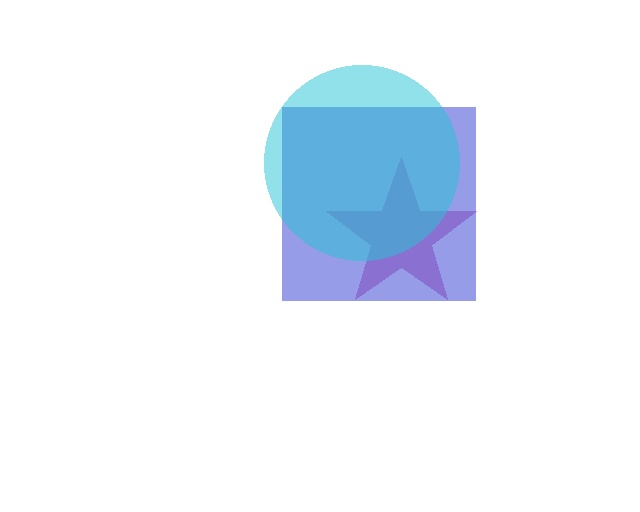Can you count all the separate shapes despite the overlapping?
Yes, there are 3 separate shapes.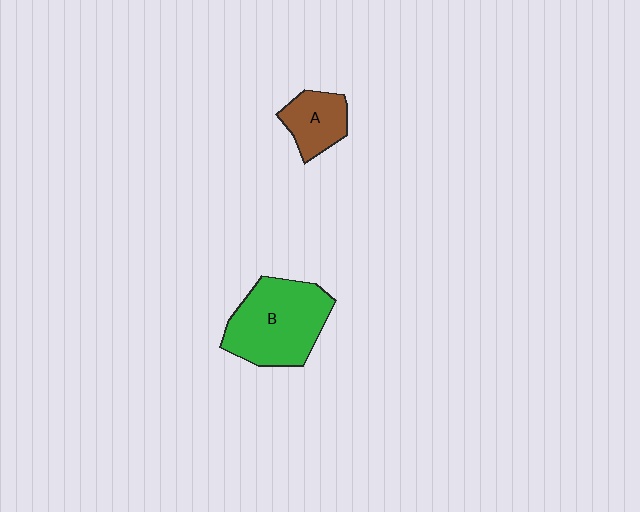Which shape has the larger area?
Shape B (green).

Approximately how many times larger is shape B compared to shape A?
Approximately 2.2 times.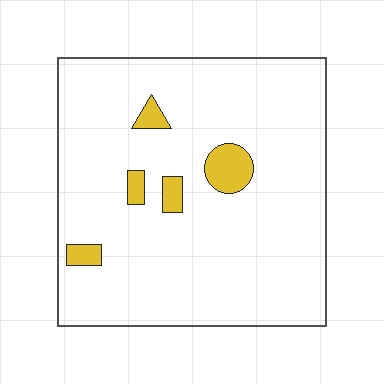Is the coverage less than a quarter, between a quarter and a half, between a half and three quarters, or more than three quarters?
Less than a quarter.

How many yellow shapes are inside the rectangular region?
5.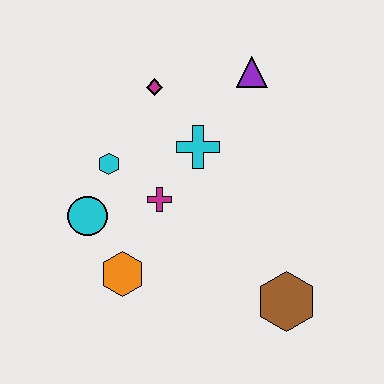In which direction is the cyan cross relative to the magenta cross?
The cyan cross is above the magenta cross.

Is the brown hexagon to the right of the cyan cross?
Yes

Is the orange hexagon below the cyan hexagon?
Yes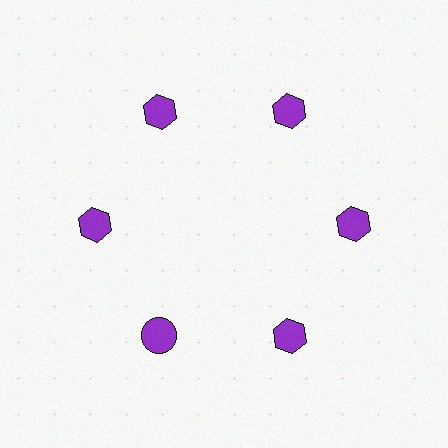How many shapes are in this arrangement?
There are 6 shapes arranged in a ring pattern.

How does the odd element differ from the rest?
It has a different shape: circle instead of hexagon.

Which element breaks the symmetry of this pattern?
The purple circle at roughly the 7 o'clock position breaks the symmetry. All other shapes are purple hexagons.